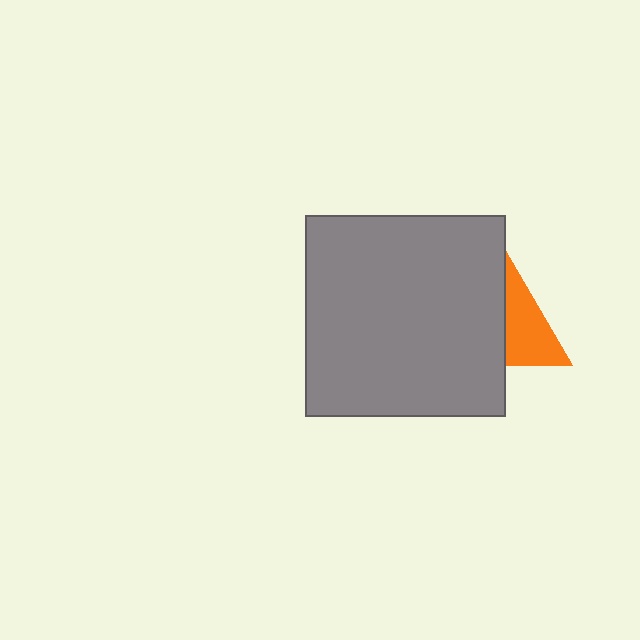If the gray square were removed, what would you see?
You would see the complete orange triangle.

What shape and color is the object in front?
The object in front is a gray square.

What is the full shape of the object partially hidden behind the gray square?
The partially hidden object is an orange triangle.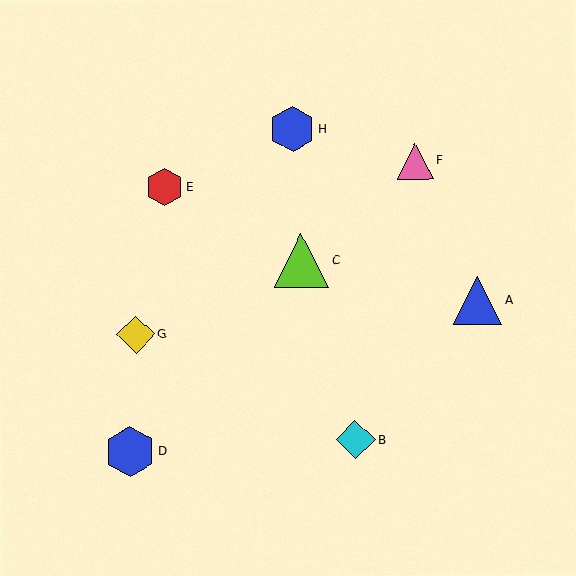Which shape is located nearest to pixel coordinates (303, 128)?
The blue hexagon (labeled H) at (293, 129) is nearest to that location.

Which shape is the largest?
The lime triangle (labeled C) is the largest.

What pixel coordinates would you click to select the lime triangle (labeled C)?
Click at (301, 261) to select the lime triangle C.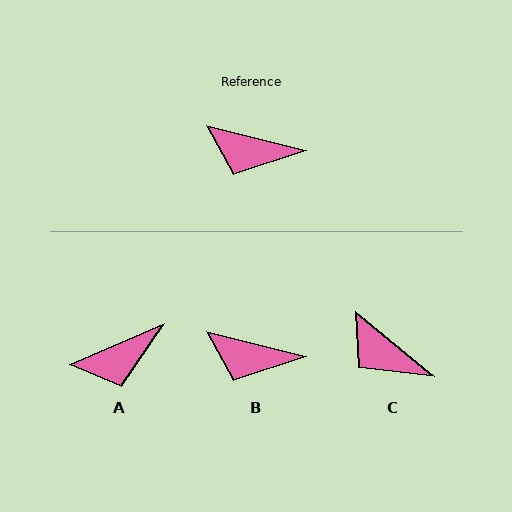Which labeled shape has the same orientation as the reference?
B.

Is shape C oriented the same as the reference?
No, it is off by about 25 degrees.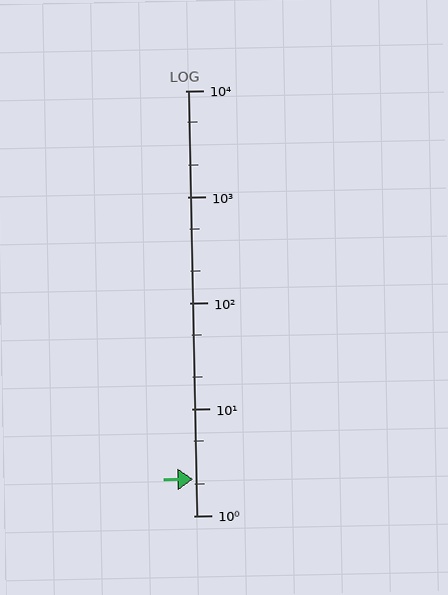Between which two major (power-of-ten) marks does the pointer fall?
The pointer is between 1 and 10.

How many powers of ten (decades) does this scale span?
The scale spans 4 decades, from 1 to 10000.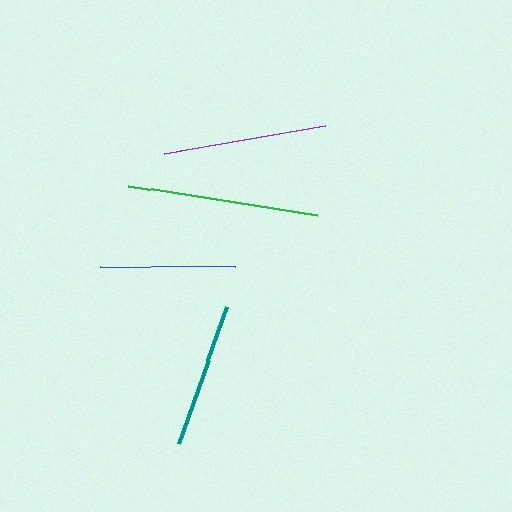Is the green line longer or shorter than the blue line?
The green line is longer than the blue line.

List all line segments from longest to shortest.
From longest to shortest: green, purple, teal, blue.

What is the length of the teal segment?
The teal segment is approximately 145 pixels long.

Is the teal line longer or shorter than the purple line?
The purple line is longer than the teal line.